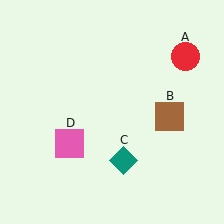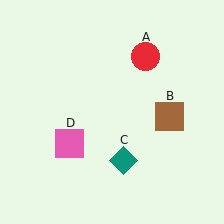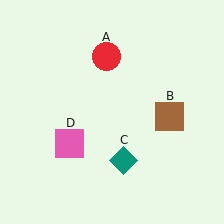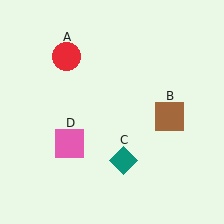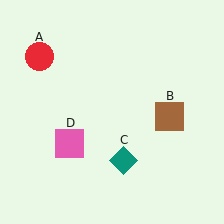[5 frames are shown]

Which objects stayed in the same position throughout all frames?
Brown square (object B) and teal diamond (object C) and pink square (object D) remained stationary.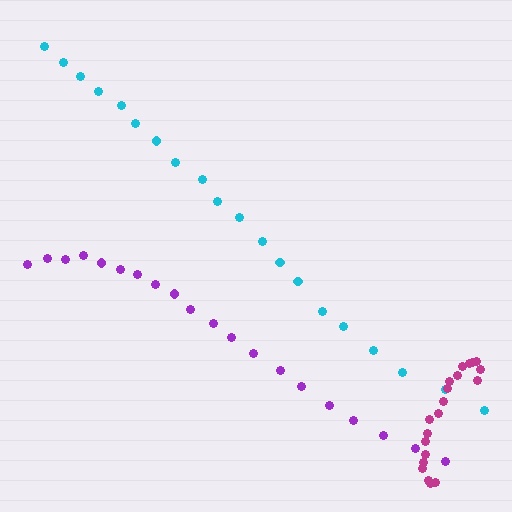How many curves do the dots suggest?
There are 3 distinct paths.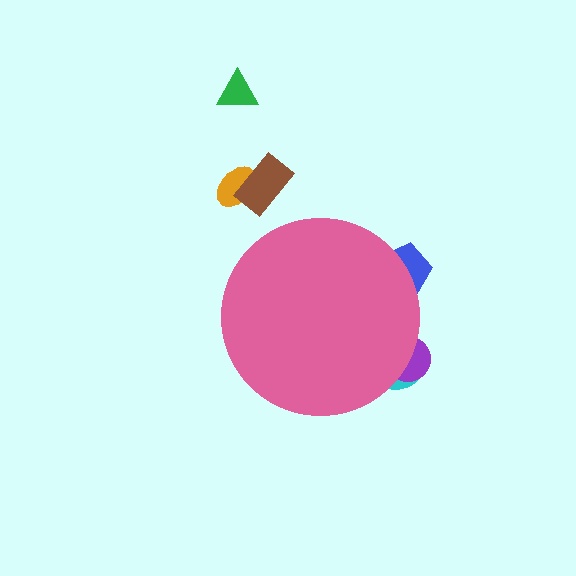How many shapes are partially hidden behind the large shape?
3 shapes are partially hidden.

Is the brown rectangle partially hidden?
No, the brown rectangle is fully visible.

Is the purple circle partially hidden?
Yes, the purple circle is partially hidden behind the pink circle.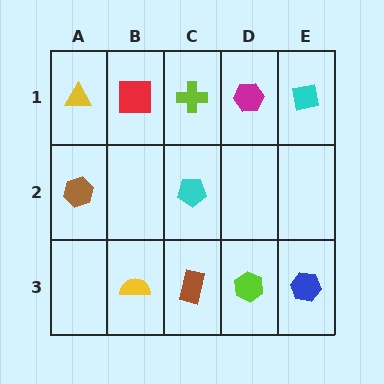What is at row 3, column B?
A yellow semicircle.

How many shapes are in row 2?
2 shapes.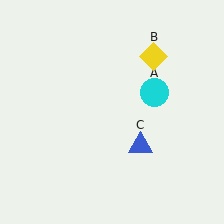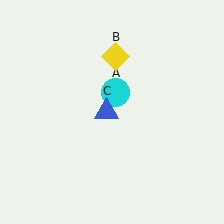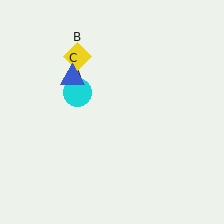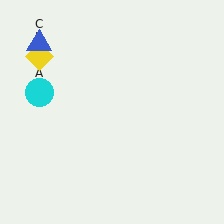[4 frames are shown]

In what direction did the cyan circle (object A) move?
The cyan circle (object A) moved left.